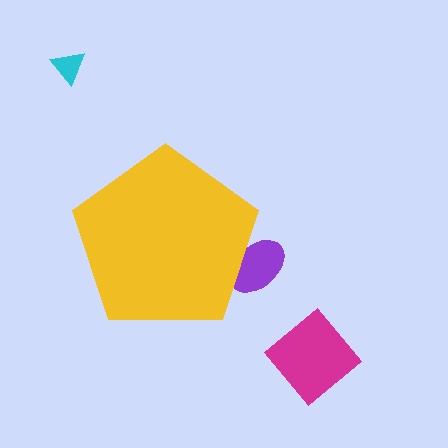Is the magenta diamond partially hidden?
No, the magenta diamond is fully visible.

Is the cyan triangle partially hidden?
No, the cyan triangle is fully visible.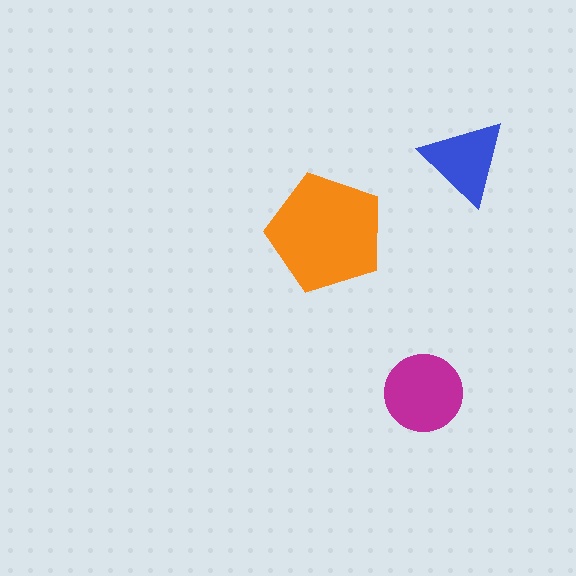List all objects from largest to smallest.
The orange pentagon, the magenta circle, the blue triangle.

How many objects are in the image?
There are 3 objects in the image.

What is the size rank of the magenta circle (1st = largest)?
2nd.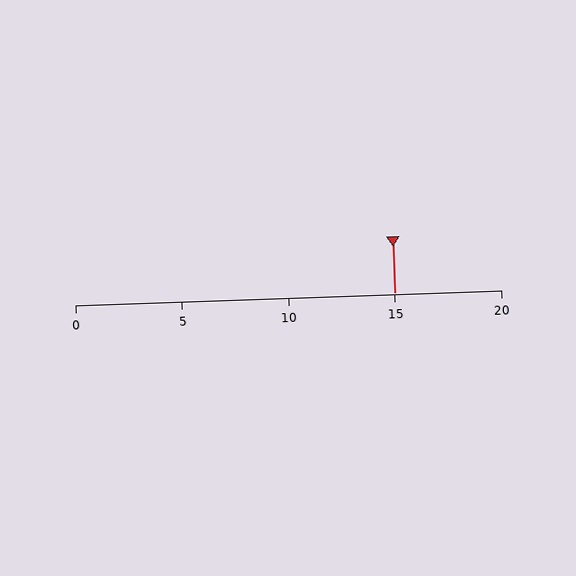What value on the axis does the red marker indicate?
The marker indicates approximately 15.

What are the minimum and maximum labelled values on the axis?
The axis runs from 0 to 20.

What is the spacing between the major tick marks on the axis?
The major ticks are spaced 5 apart.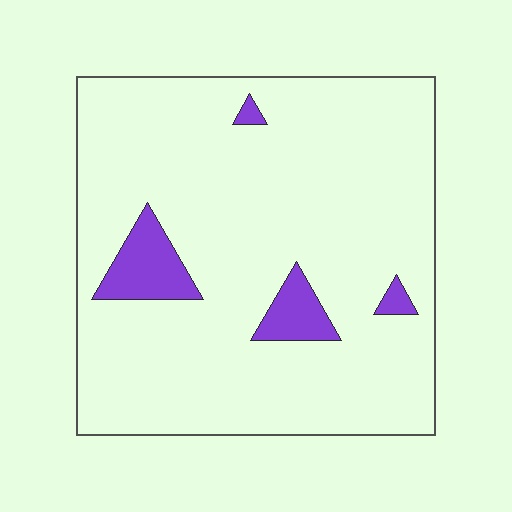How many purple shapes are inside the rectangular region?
4.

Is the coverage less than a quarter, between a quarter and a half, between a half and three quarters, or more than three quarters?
Less than a quarter.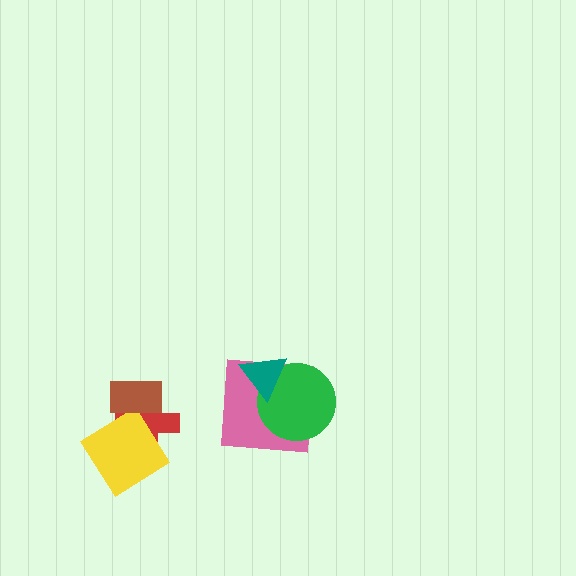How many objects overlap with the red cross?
2 objects overlap with the red cross.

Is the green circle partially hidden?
Yes, it is partially covered by another shape.